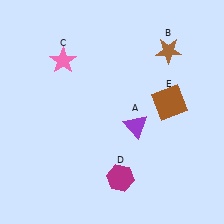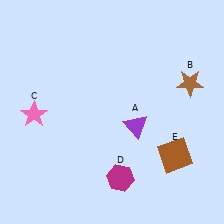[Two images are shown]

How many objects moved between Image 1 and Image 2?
3 objects moved between the two images.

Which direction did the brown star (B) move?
The brown star (B) moved down.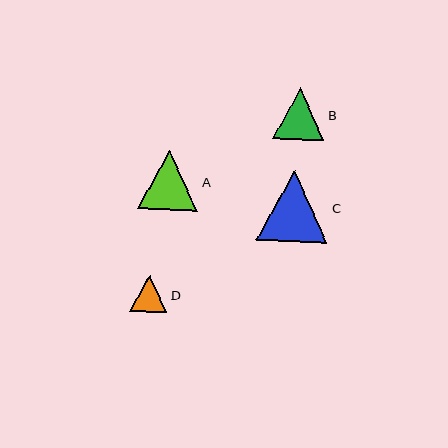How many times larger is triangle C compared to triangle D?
Triangle C is approximately 1.9 times the size of triangle D.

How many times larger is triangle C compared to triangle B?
Triangle C is approximately 1.4 times the size of triangle B.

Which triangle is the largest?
Triangle C is the largest with a size of approximately 71 pixels.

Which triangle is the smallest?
Triangle D is the smallest with a size of approximately 37 pixels.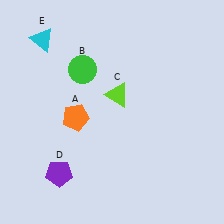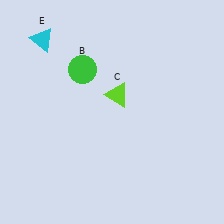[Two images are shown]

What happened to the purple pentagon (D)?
The purple pentagon (D) was removed in Image 2. It was in the bottom-left area of Image 1.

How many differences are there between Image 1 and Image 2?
There are 2 differences between the two images.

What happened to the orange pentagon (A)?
The orange pentagon (A) was removed in Image 2. It was in the bottom-left area of Image 1.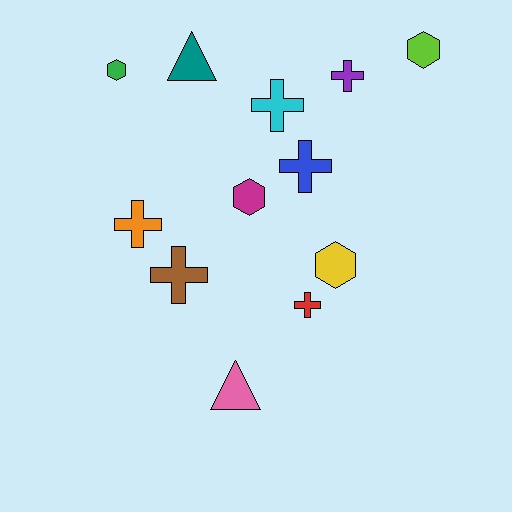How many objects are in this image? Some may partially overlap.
There are 12 objects.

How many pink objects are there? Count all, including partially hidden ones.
There is 1 pink object.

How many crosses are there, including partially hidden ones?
There are 6 crosses.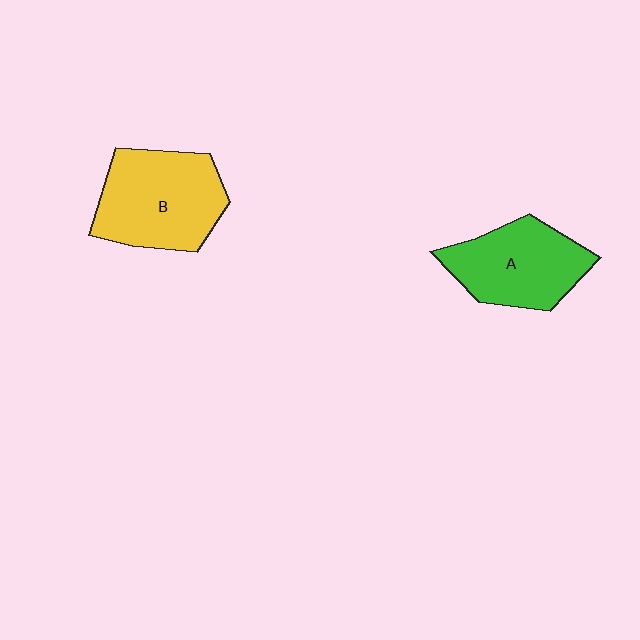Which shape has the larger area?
Shape B (yellow).